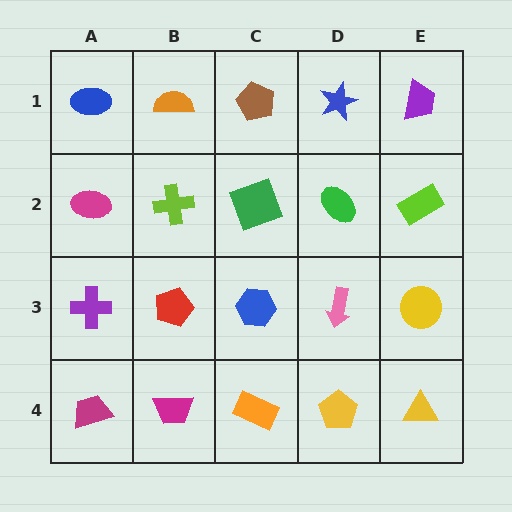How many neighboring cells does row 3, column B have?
4.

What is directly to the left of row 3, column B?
A purple cross.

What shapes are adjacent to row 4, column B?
A red pentagon (row 3, column B), a magenta trapezoid (row 4, column A), an orange rectangle (row 4, column C).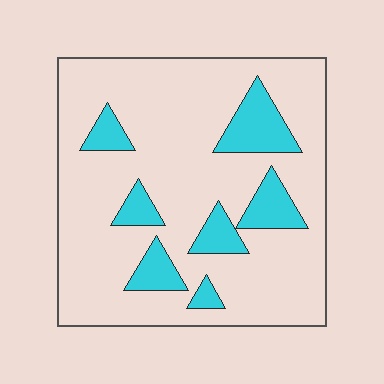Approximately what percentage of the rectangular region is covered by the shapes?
Approximately 20%.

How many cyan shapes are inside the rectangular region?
7.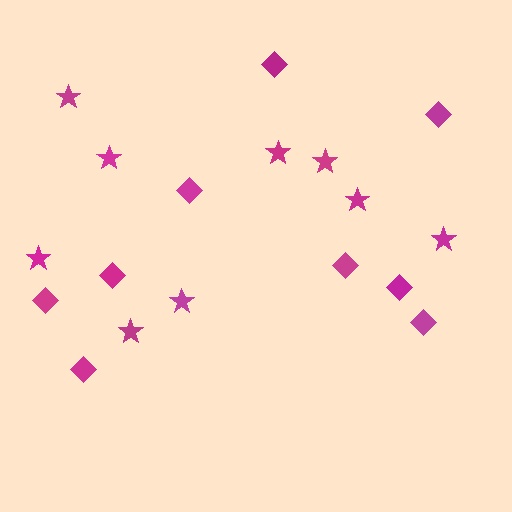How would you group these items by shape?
There are 2 groups: one group of stars (9) and one group of diamonds (9).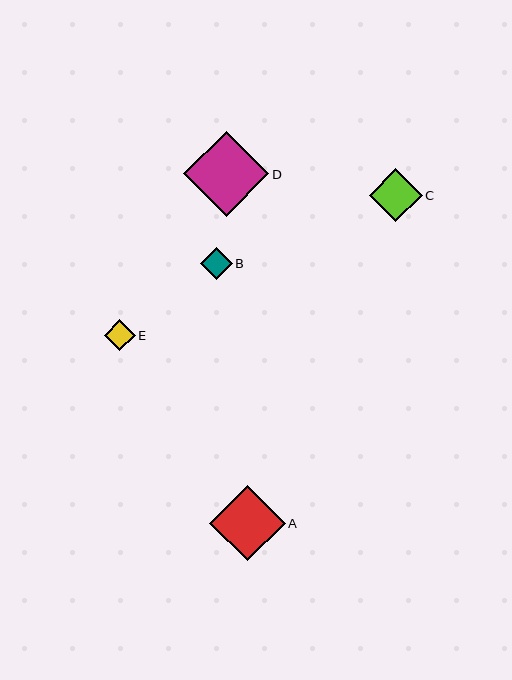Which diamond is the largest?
Diamond D is the largest with a size of approximately 85 pixels.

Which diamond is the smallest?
Diamond E is the smallest with a size of approximately 31 pixels.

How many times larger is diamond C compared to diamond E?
Diamond C is approximately 1.7 times the size of diamond E.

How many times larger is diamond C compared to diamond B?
Diamond C is approximately 1.6 times the size of diamond B.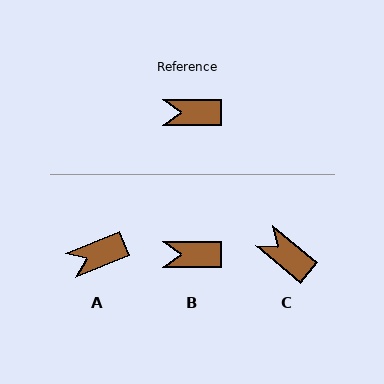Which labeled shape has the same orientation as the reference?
B.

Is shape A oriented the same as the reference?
No, it is off by about 22 degrees.